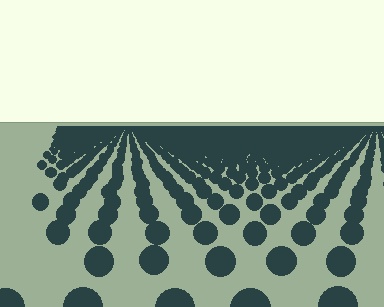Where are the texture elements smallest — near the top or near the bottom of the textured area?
Near the top.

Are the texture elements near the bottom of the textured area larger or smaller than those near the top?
Larger. Near the bottom, elements are closer to the viewer and appear at a bigger on-screen size.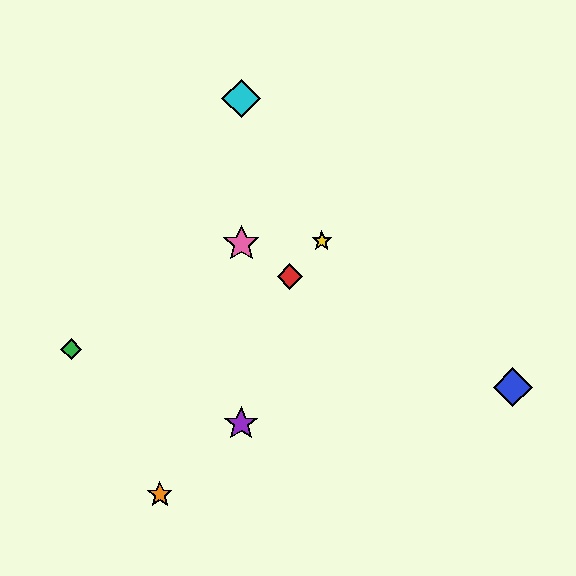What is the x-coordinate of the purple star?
The purple star is at x≈241.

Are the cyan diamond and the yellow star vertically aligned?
No, the cyan diamond is at x≈241 and the yellow star is at x≈322.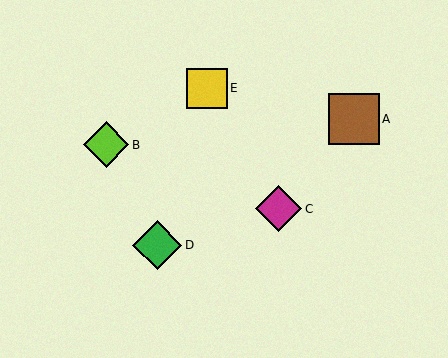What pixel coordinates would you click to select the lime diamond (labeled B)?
Click at (106, 145) to select the lime diamond B.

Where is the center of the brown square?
The center of the brown square is at (354, 119).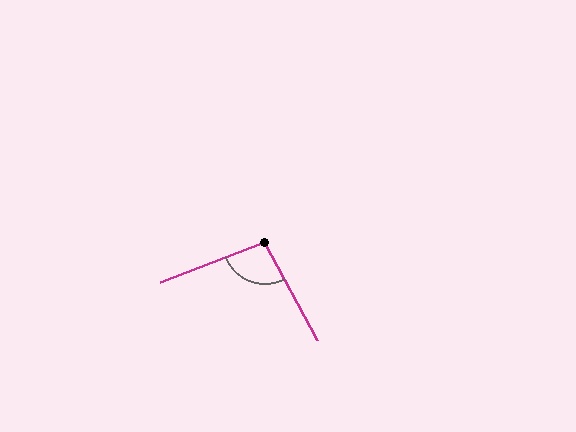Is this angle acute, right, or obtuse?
It is obtuse.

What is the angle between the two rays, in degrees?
Approximately 97 degrees.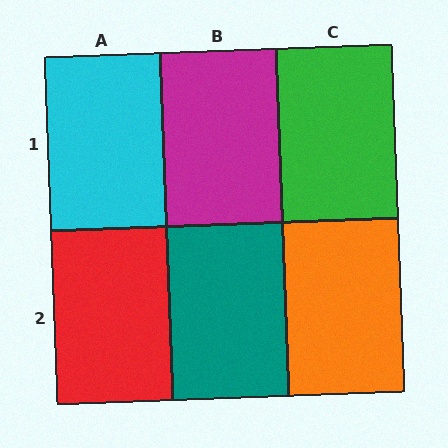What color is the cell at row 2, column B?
Teal.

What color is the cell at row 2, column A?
Red.